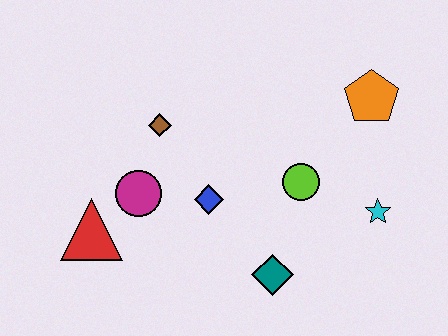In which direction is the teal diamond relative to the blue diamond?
The teal diamond is below the blue diamond.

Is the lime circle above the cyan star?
Yes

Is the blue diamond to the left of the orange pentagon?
Yes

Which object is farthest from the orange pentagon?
The red triangle is farthest from the orange pentagon.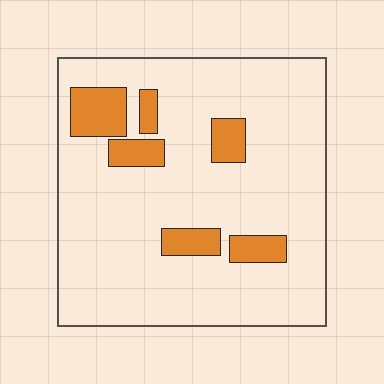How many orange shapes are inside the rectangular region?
6.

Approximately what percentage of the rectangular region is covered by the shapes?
Approximately 15%.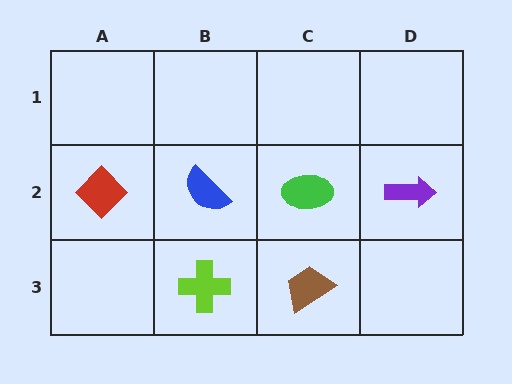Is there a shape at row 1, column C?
No, that cell is empty.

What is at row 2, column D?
A purple arrow.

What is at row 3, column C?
A brown trapezoid.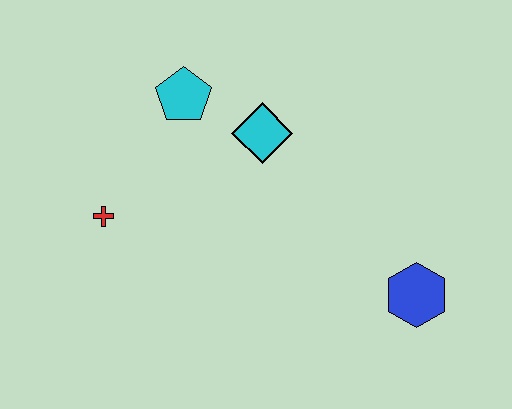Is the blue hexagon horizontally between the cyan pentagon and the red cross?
No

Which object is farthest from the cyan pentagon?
The blue hexagon is farthest from the cyan pentagon.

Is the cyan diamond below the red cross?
No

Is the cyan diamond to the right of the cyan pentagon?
Yes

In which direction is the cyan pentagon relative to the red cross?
The cyan pentagon is above the red cross.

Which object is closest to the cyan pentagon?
The cyan diamond is closest to the cyan pentagon.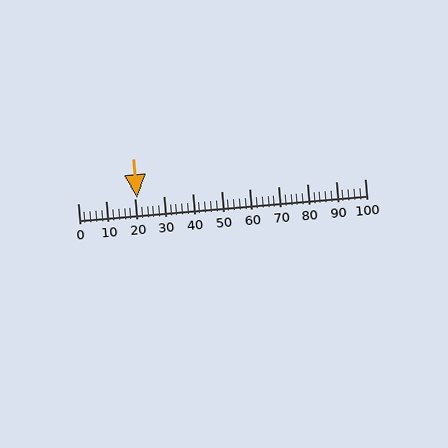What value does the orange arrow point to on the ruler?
The orange arrow points to approximately 21.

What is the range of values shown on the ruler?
The ruler shows values from 0 to 100.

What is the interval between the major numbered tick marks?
The major tick marks are spaced 10 units apart.